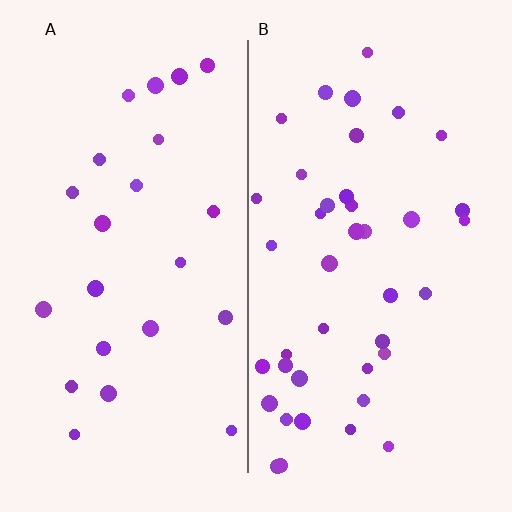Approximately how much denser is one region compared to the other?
Approximately 1.8× — region B over region A.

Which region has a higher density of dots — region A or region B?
B (the right).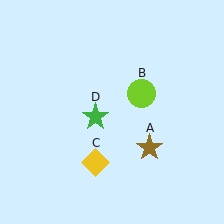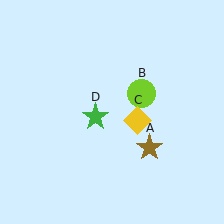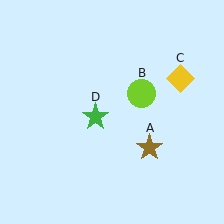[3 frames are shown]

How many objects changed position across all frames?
1 object changed position: yellow diamond (object C).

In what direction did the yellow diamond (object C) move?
The yellow diamond (object C) moved up and to the right.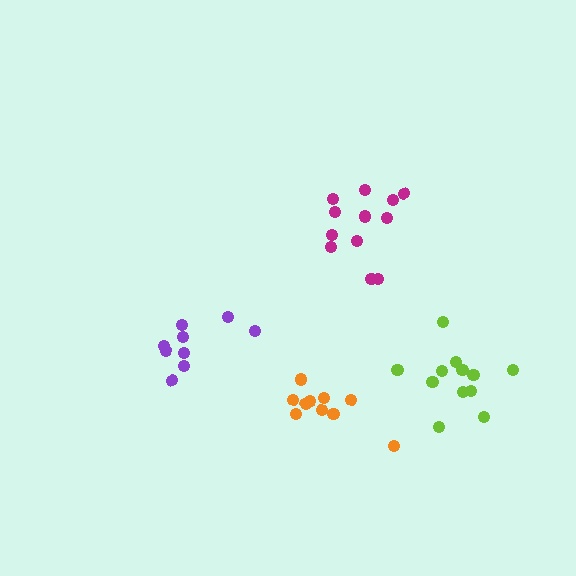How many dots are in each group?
Group 1: 12 dots, Group 2: 10 dots, Group 3: 9 dots, Group 4: 12 dots (43 total).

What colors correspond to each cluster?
The clusters are colored: magenta, orange, purple, lime.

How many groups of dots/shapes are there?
There are 4 groups.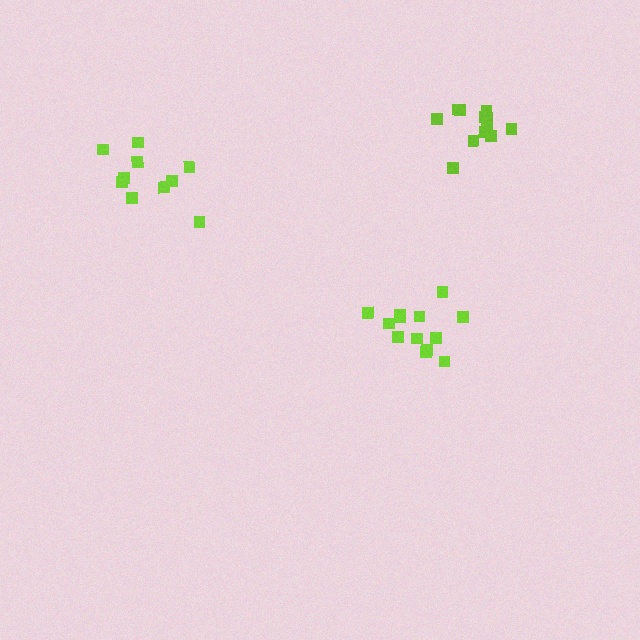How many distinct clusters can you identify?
There are 3 distinct clusters.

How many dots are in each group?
Group 1: 13 dots, Group 2: 12 dots, Group 3: 10 dots (35 total).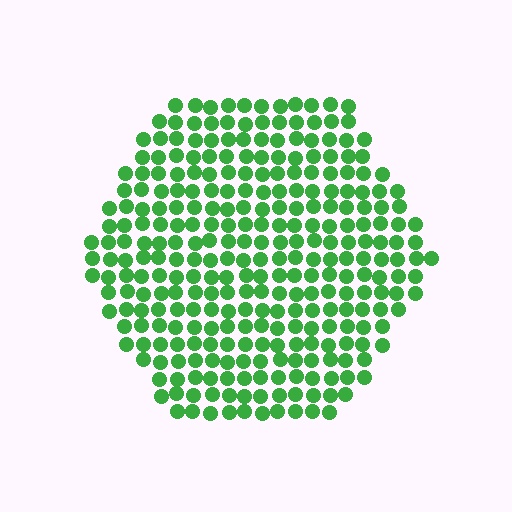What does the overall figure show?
The overall figure shows a hexagon.